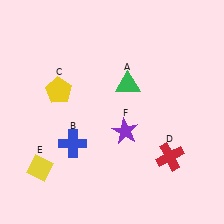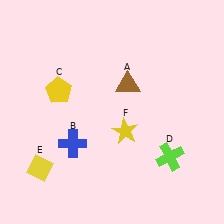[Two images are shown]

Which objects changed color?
A changed from green to brown. D changed from red to lime. F changed from purple to yellow.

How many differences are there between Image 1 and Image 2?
There are 3 differences between the two images.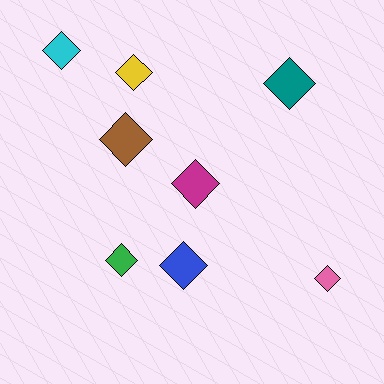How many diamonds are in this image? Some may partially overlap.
There are 8 diamonds.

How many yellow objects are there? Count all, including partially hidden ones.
There is 1 yellow object.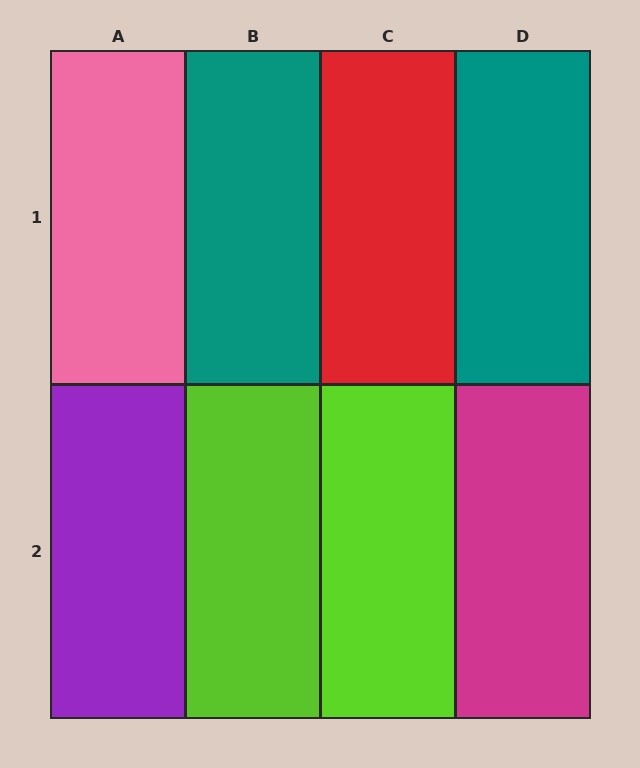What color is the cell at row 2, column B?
Lime.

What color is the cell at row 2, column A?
Purple.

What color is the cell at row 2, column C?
Lime.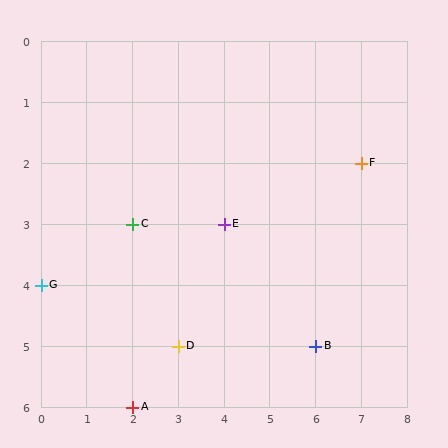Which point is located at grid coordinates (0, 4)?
Point G is at (0, 4).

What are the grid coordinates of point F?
Point F is at grid coordinates (7, 2).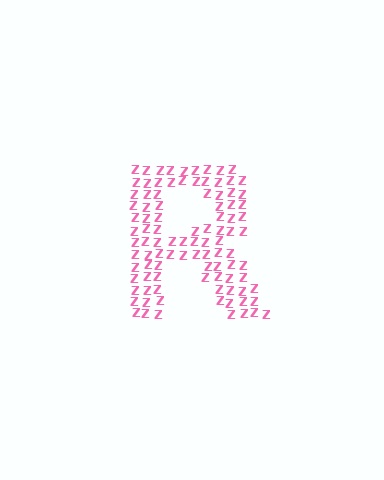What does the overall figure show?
The overall figure shows the letter R.